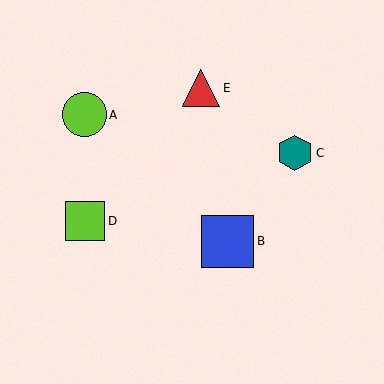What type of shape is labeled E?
Shape E is a red triangle.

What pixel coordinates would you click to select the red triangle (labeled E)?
Click at (201, 88) to select the red triangle E.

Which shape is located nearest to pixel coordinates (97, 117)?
The lime circle (labeled A) at (84, 115) is nearest to that location.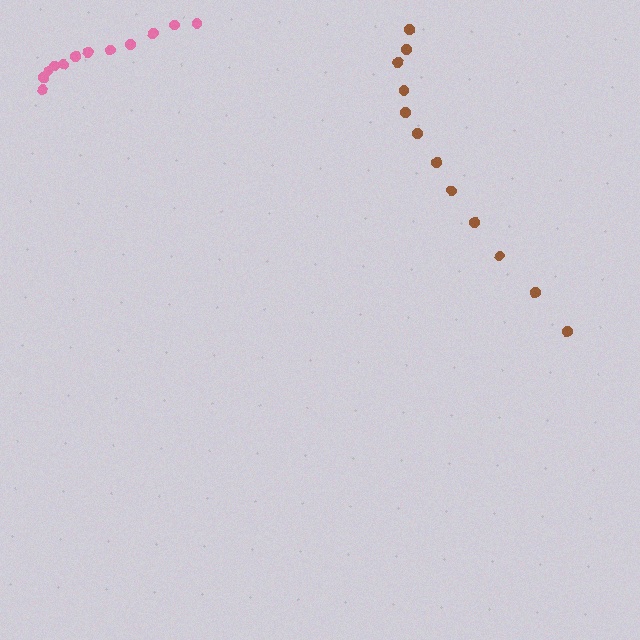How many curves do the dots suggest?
There are 2 distinct paths.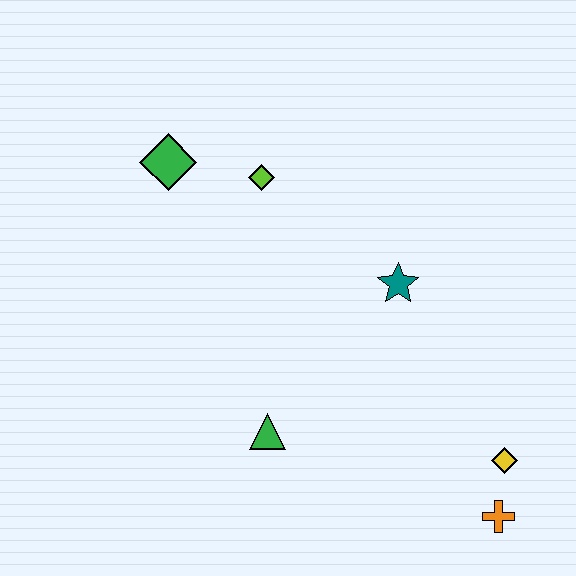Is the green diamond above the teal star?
Yes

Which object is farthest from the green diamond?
The orange cross is farthest from the green diamond.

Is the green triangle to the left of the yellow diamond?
Yes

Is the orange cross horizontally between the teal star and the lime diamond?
No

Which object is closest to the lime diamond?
The green diamond is closest to the lime diamond.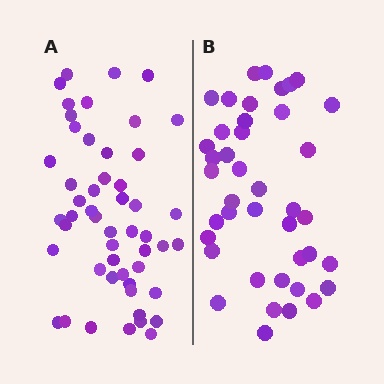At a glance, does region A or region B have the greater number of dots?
Region A (the left region) has more dots.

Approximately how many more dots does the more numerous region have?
Region A has roughly 10 or so more dots than region B.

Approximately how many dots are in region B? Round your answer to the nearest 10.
About 40 dots. (The exact count is 41, which rounds to 40.)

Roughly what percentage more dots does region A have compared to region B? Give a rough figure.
About 25% more.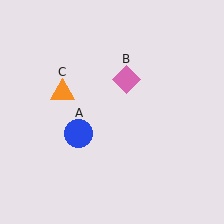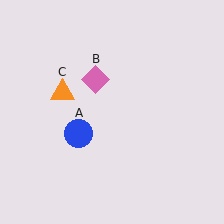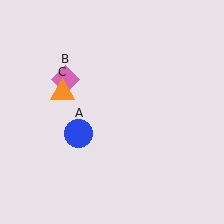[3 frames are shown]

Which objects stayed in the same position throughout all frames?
Blue circle (object A) and orange triangle (object C) remained stationary.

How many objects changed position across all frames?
1 object changed position: pink diamond (object B).